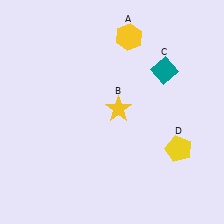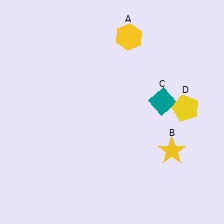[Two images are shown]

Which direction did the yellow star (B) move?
The yellow star (B) moved right.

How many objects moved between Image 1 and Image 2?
3 objects moved between the two images.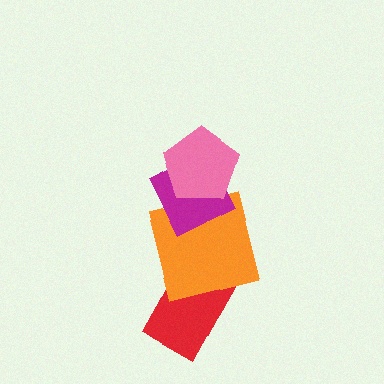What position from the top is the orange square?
The orange square is 3rd from the top.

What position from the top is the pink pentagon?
The pink pentagon is 1st from the top.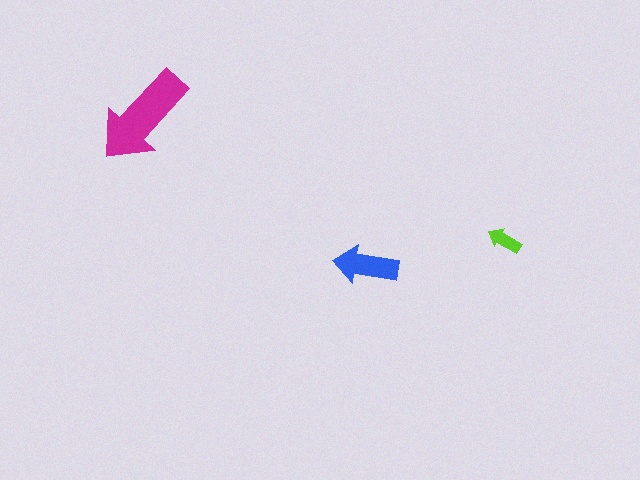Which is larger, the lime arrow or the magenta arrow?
The magenta one.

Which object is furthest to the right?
The lime arrow is rightmost.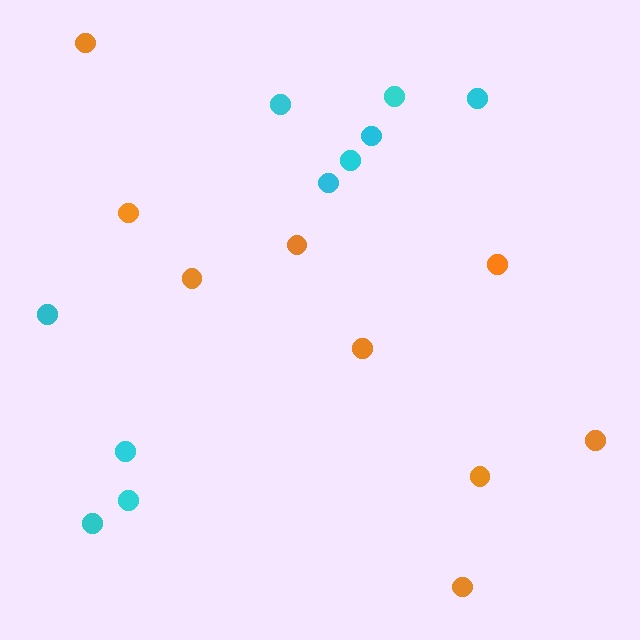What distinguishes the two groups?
There are 2 groups: one group of orange circles (9) and one group of cyan circles (10).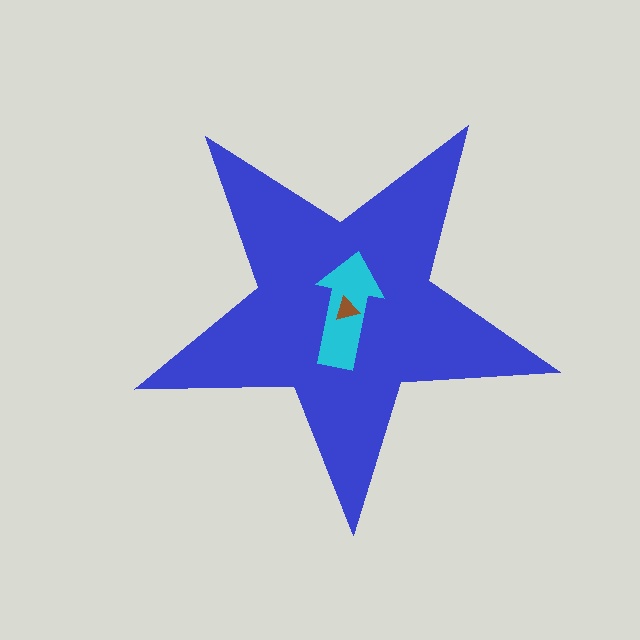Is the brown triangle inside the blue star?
Yes.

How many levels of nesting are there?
3.